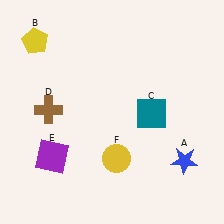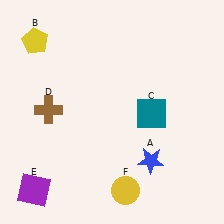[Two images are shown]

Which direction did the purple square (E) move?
The purple square (E) moved down.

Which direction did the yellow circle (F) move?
The yellow circle (F) moved down.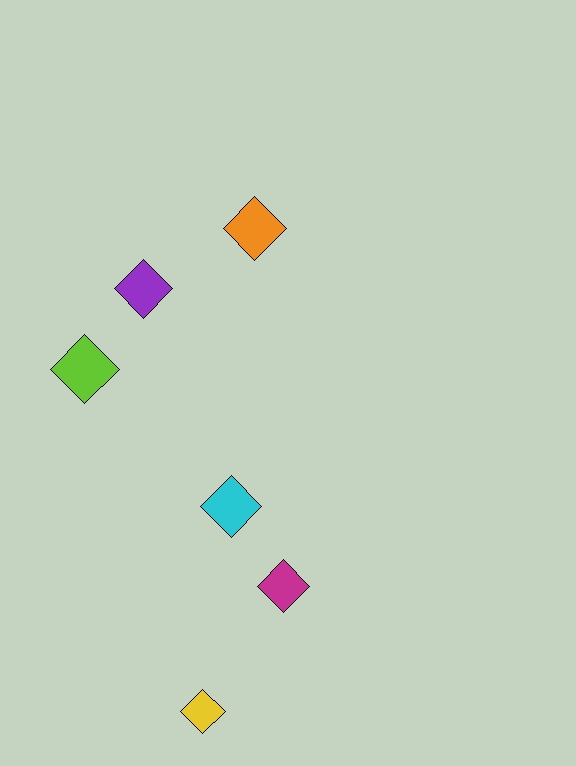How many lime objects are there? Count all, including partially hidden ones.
There is 1 lime object.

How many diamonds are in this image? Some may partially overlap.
There are 6 diamonds.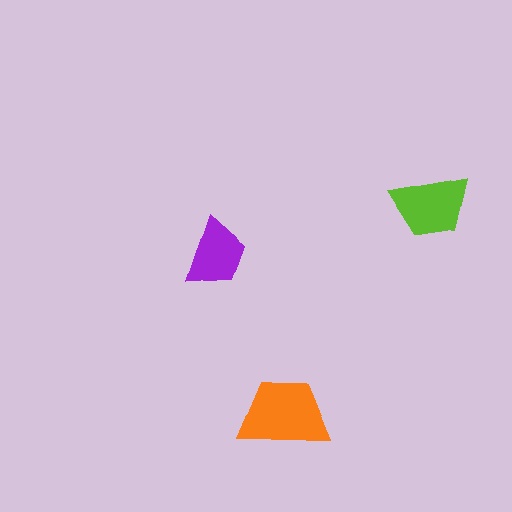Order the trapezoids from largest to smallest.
the orange one, the lime one, the purple one.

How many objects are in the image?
There are 3 objects in the image.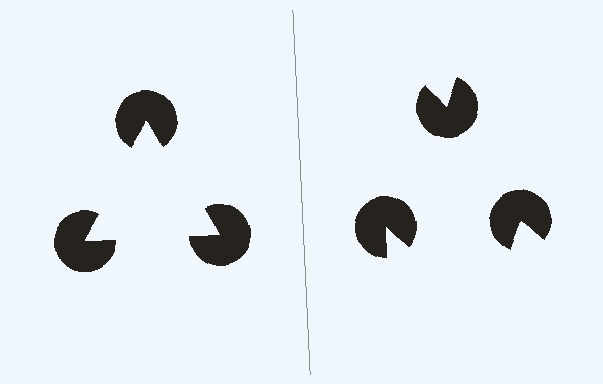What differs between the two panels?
The pac-man discs are positioned identically on both sides; only the wedge orientations differ. On the left they align to a triangle; on the right they are misaligned.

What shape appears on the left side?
An illusory triangle.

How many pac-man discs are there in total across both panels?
6 — 3 on each side.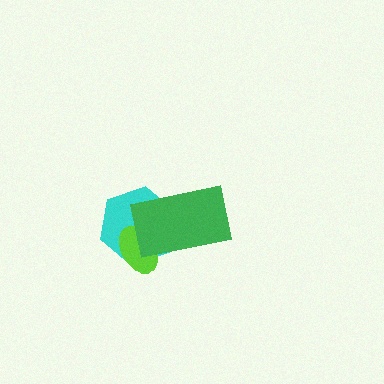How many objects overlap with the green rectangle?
2 objects overlap with the green rectangle.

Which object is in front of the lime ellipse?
The green rectangle is in front of the lime ellipse.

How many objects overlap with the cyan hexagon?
2 objects overlap with the cyan hexagon.